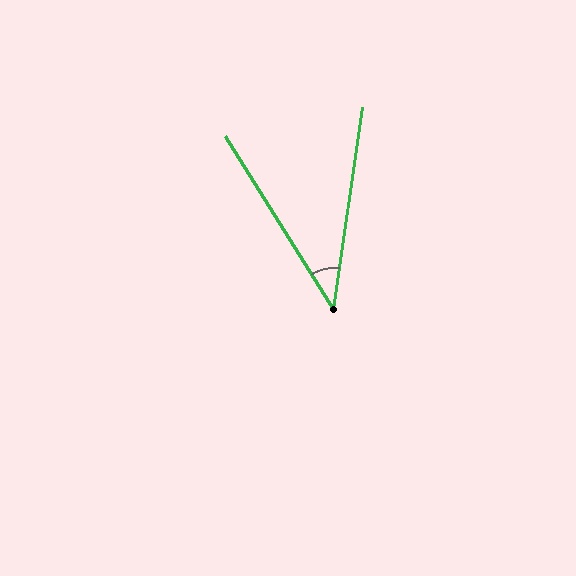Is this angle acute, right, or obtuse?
It is acute.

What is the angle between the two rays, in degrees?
Approximately 40 degrees.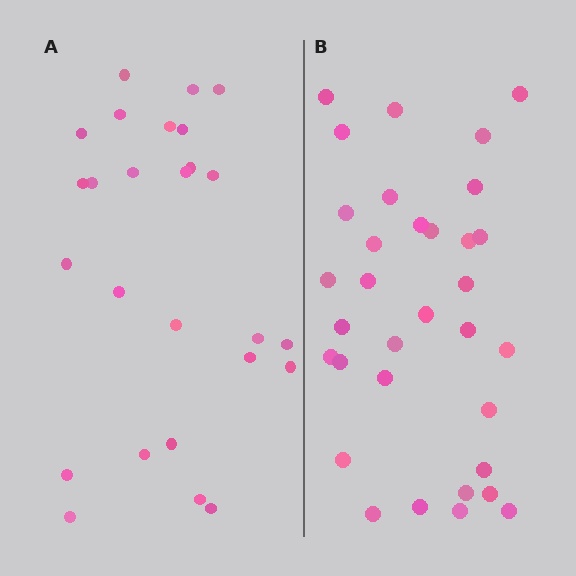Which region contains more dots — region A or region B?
Region B (the right region) has more dots.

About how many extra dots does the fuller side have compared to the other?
Region B has roughly 8 or so more dots than region A.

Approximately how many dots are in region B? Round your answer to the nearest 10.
About 30 dots. (The exact count is 33, which rounds to 30.)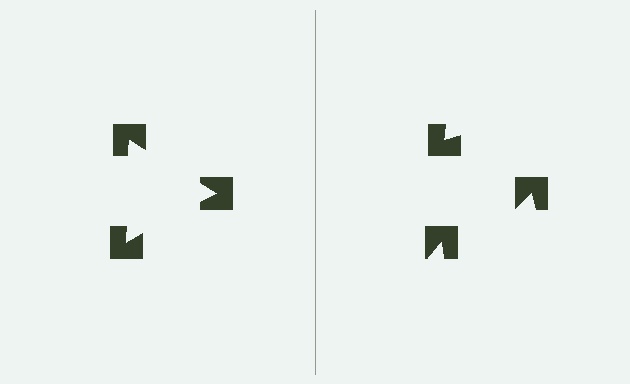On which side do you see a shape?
An illusory triangle appears on the left side. On the right side the wedge cuts are rotated, so no coherent shape forms.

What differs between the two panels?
The notched squares are positioned identically on both sides; only the wedge orientations differ. On the left they align to a triangle; on the right they are misaligned.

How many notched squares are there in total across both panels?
6 — 3 on each side.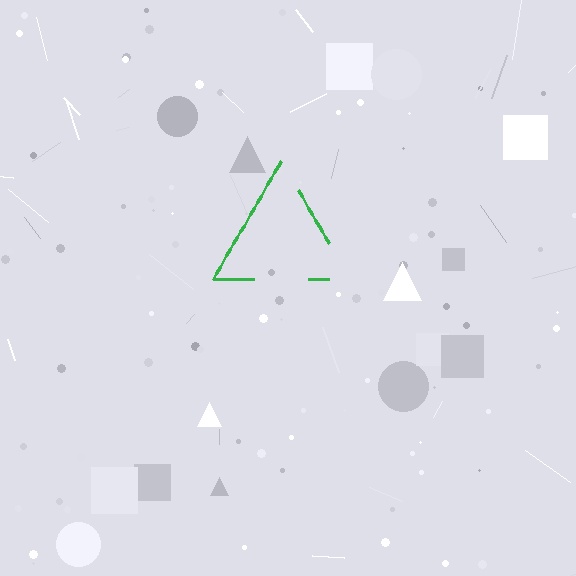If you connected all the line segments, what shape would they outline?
They would outline a triangle.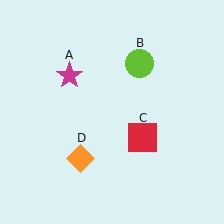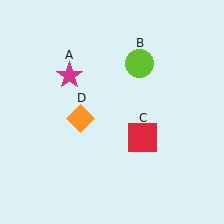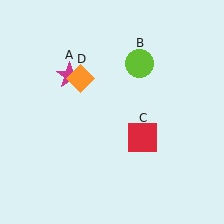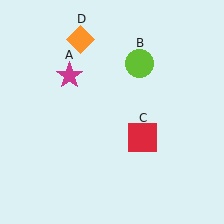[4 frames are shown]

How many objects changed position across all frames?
1 object changed position: orange diamond (object D).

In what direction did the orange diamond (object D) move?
The orange diamond (object D) moved up.